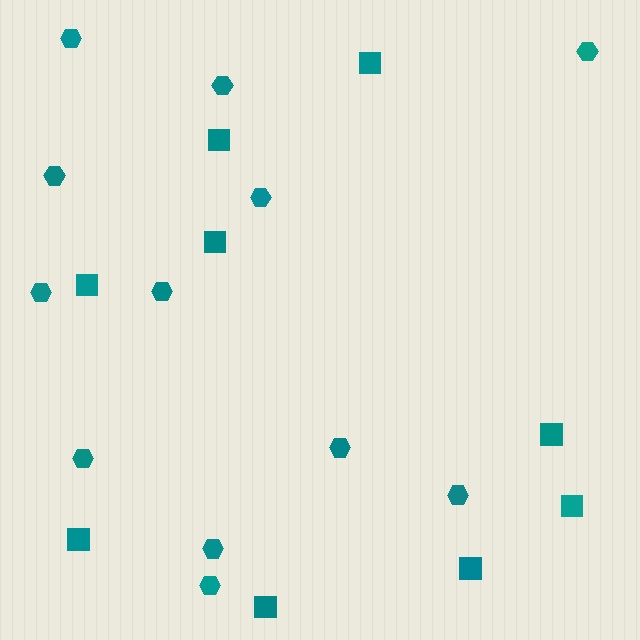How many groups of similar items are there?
There are 2 groups: one group of squares (9) and one group of hexagons (12).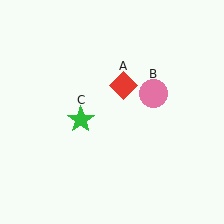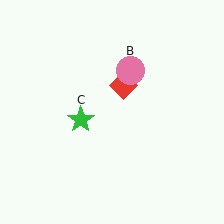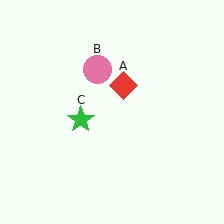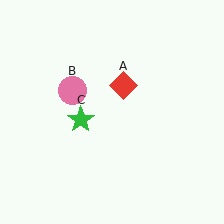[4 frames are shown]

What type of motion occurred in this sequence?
The pink circle (object B) rotated counterclockwise around the center of the scene.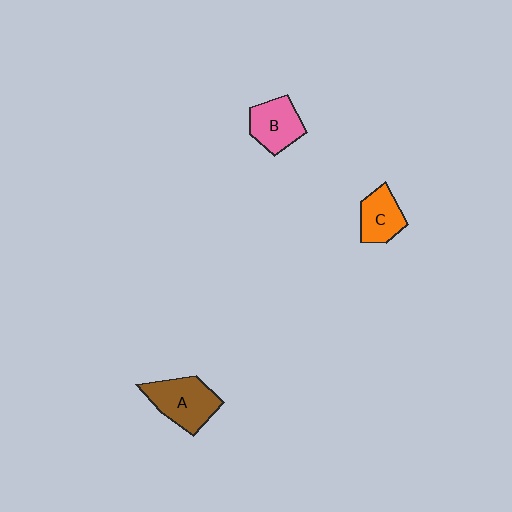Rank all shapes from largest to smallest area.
From largest to smallest: A (brown), B (pink), C (orange).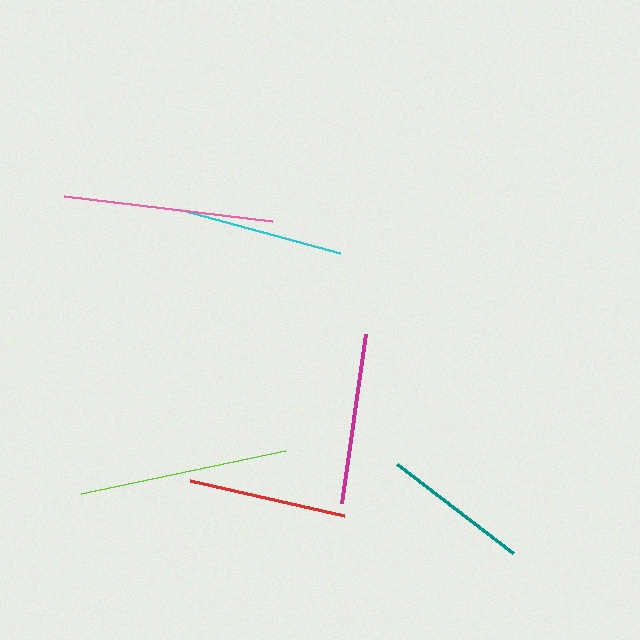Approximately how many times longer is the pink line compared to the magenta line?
The pink line is approximately 1.2 times the length of the magenta line.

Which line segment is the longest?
The pink line is the longest at approximately 209 pixels.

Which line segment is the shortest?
The teal line is the shortest at approximately 146 pixels.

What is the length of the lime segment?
The lime segment is approximately 208 pixels long.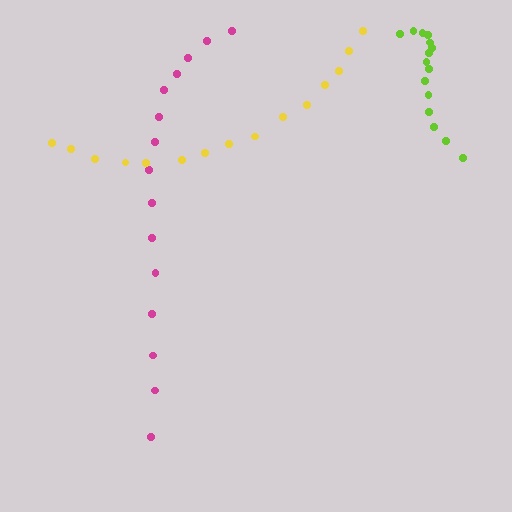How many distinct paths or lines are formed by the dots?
There are 3 distinct paths.